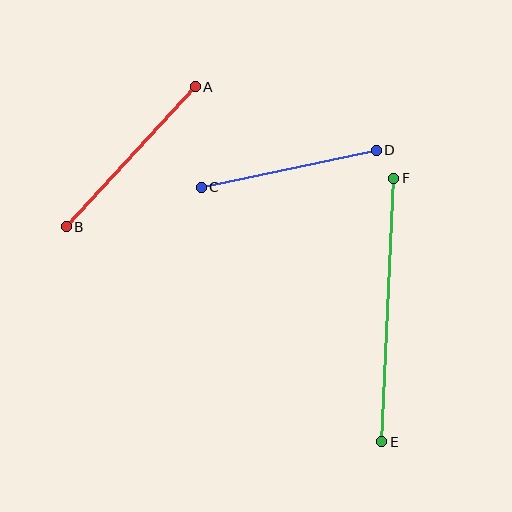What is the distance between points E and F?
The distance is approximately 264 pixels.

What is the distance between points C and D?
The distance is approximately 179 pixels.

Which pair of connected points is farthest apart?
Points E and F are farthest apart.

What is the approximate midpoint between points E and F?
The midpoint is at approximately (388, 310) pixels.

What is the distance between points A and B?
The distance is approximately 191 pixels.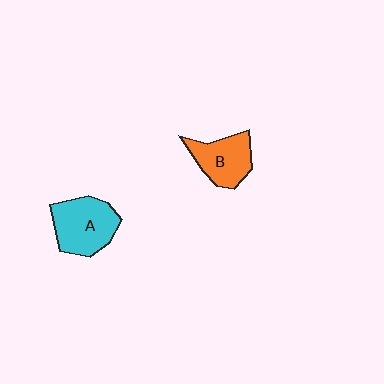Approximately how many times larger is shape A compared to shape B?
Approximately 1.2 times.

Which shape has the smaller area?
Shape B (orange).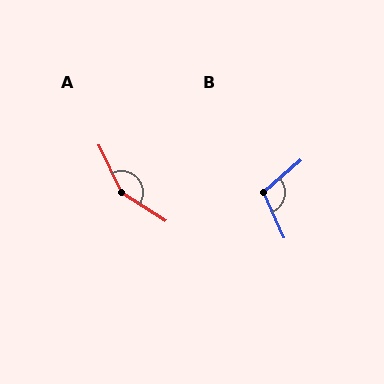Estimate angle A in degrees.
Approximately 149 degrees.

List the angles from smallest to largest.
B (107°), A (149°).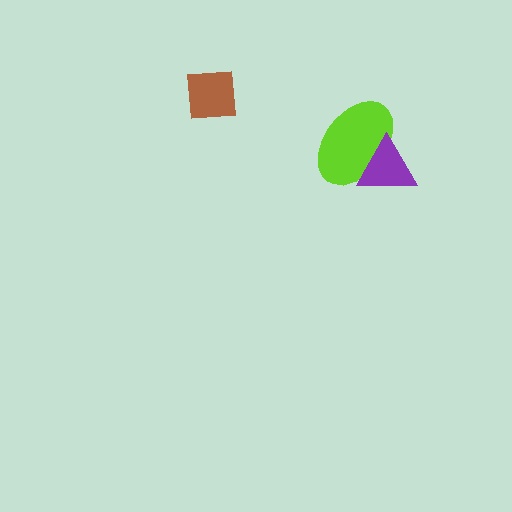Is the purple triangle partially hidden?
No, no other shape covers it.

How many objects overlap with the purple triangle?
1 object overlaps with the purple triangle.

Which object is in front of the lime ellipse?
The purple triangle is in front of the lime ellipse.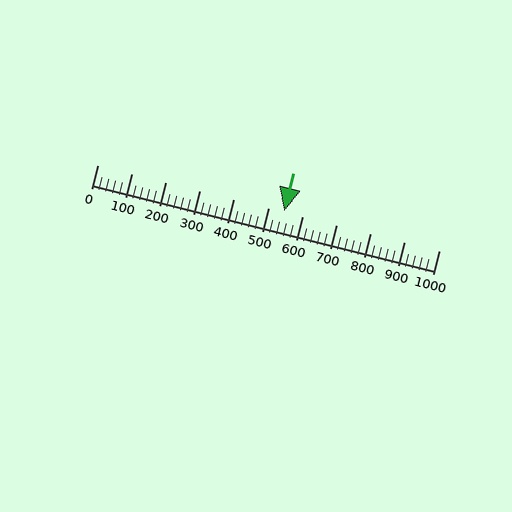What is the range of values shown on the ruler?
The ruler shows values from 0 to 1000.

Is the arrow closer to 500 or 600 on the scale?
The arrow is closer to 500.